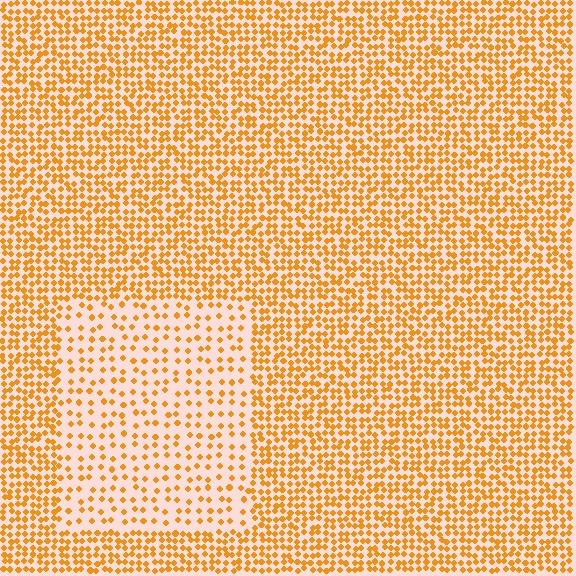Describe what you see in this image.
The image contains small orange elements arranged at two different densities. A rectangle-shaped region is visible where the elements are less densely packed than the surrounding area.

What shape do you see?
I see a rectangle.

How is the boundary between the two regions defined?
The boundary is defined by a change in element density (approximately 2.3x ratio). All elements are the same color, size, and shape.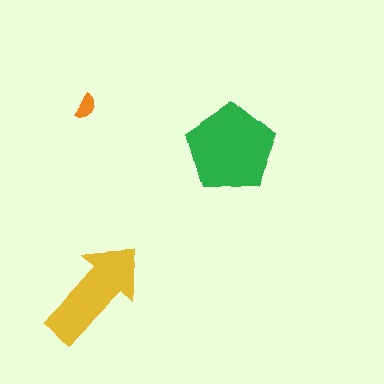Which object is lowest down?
The yellow arrow is bottommost.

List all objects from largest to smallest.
The green pentagon, the yellow arrow, the orange semicircle.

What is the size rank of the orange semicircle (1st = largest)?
3rd.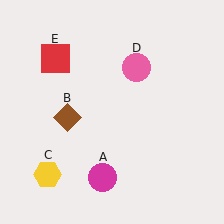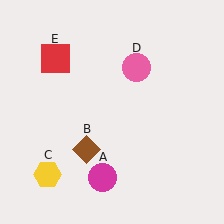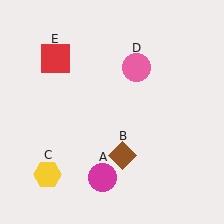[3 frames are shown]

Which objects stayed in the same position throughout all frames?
Magenta circle (object A) and yellow hexagon (object C) and pink circle (object D) and red square (object E) remained stationary.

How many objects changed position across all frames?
1 object changed position: brown diamond (object B).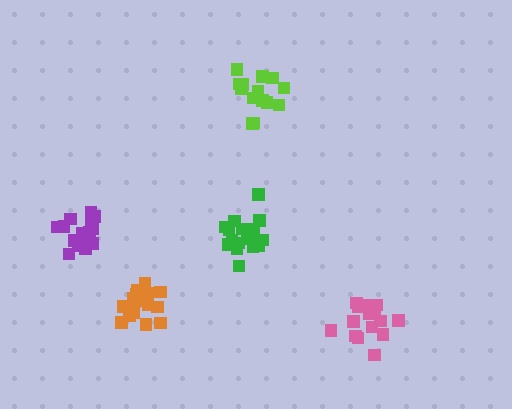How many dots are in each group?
Group 1: 18 dots, Group 2: 17 dots, Group 3: 15 dots, Group 4: 16 dots, Group 5: 19 dots (85 total).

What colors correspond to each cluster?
The clusters are colored: purple, orange, lime, pink, green.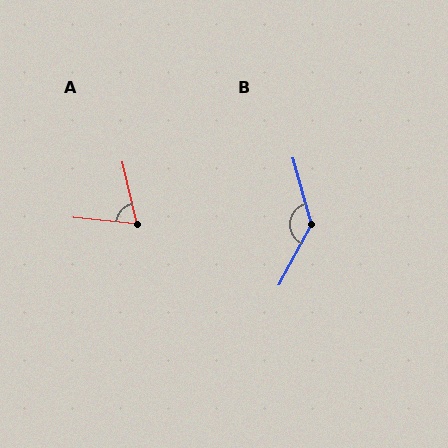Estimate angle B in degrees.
Approximately 136 degrees.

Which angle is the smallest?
A, at approximately 71 degrees.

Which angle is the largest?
B, at approximately 136 degrees.